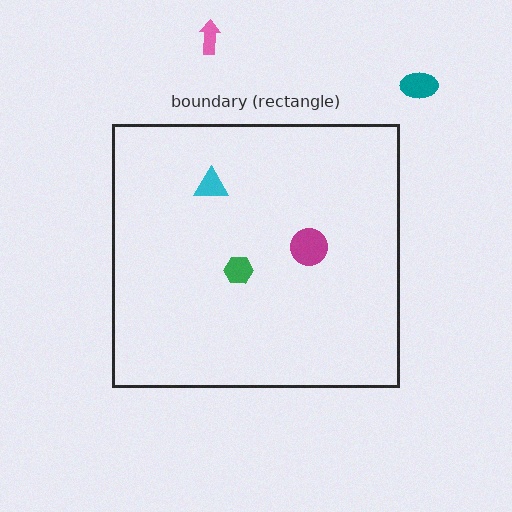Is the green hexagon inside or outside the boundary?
Inside.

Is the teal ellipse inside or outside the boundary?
Outside.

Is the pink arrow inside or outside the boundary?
Outside.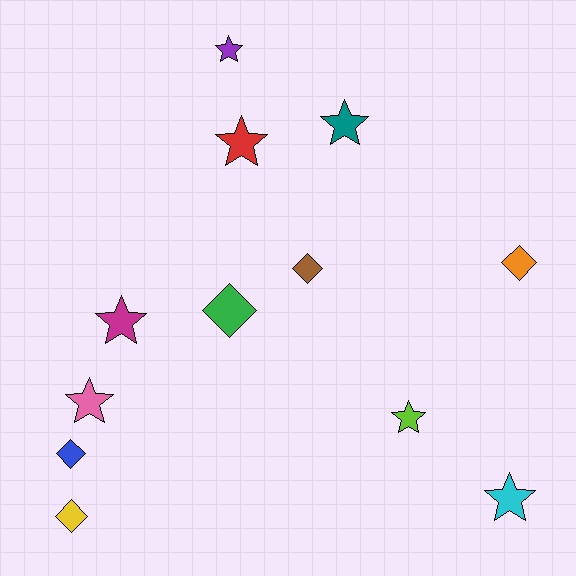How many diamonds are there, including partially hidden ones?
There are 5 diamonds.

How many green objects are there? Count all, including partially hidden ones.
There is 1 green object.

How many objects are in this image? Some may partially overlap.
There are 12 objects.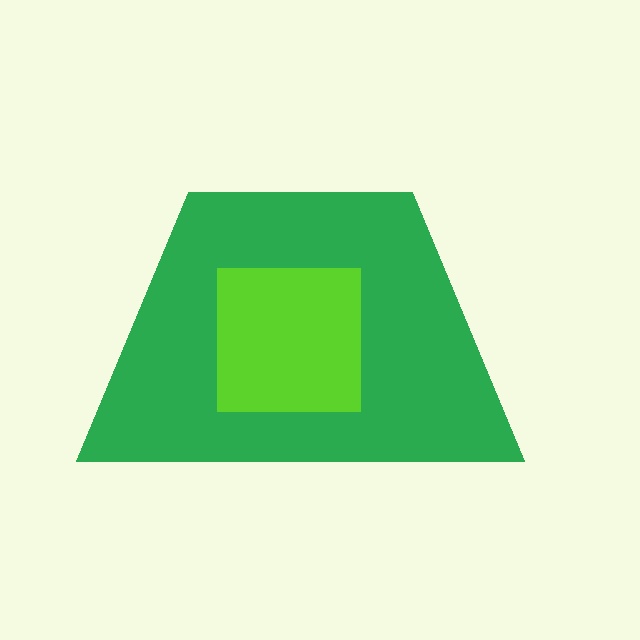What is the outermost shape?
The green trapezoid.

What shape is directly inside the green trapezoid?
The lime square.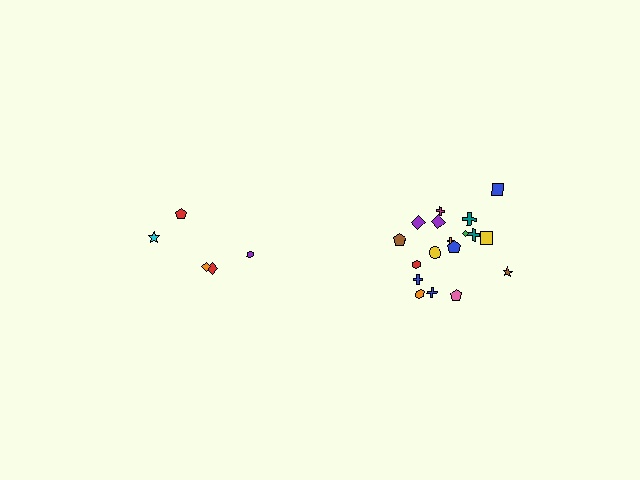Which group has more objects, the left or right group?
The right group.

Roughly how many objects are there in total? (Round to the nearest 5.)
Roughly 25 objects in total.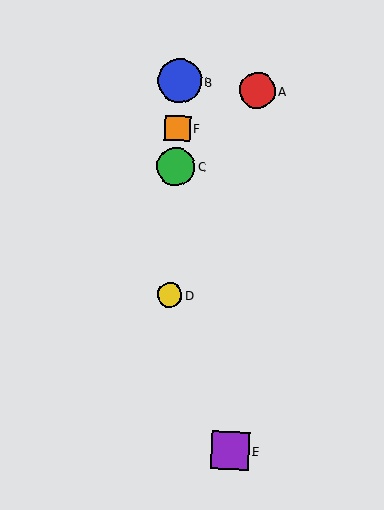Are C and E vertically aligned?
No, C is at x≈176 and E is at x≈230.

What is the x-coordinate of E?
Object E is at x≈230.